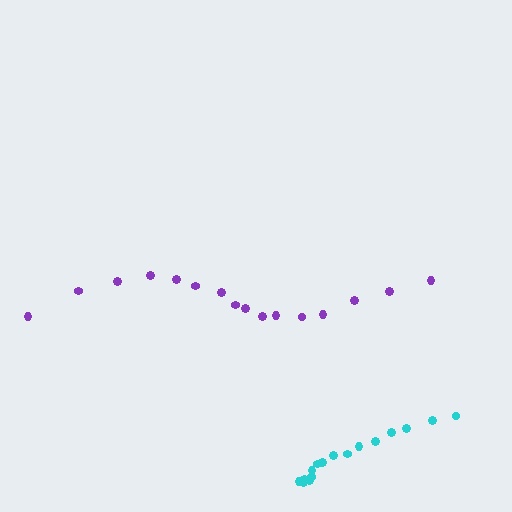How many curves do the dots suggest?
There are 2 distinct paths.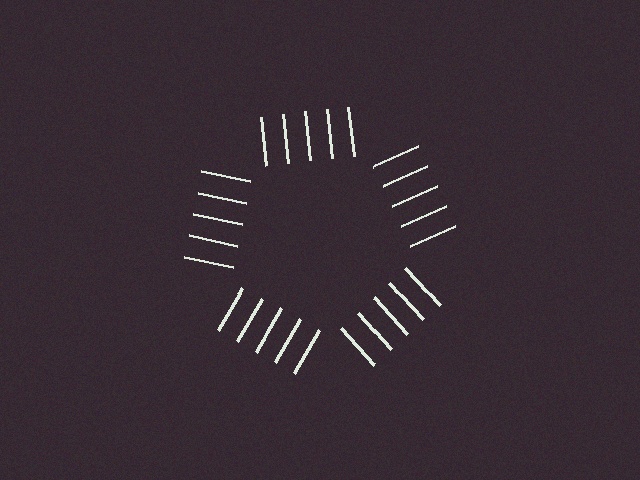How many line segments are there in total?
25 — 5 along each of the 5 edges.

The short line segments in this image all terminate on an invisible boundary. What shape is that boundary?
An illusory pentagon — the line segments terminate on its edges but no continuous stroke is drawn.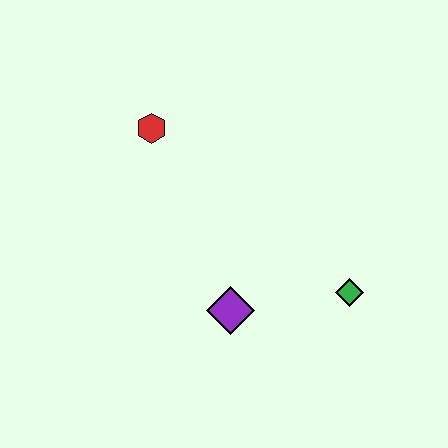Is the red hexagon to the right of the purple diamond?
No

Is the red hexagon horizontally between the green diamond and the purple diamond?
No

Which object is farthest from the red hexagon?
The green diamond is farthest from the red hexagon.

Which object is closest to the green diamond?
The purple diamond is closest to the green diamond.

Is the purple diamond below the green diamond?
Yes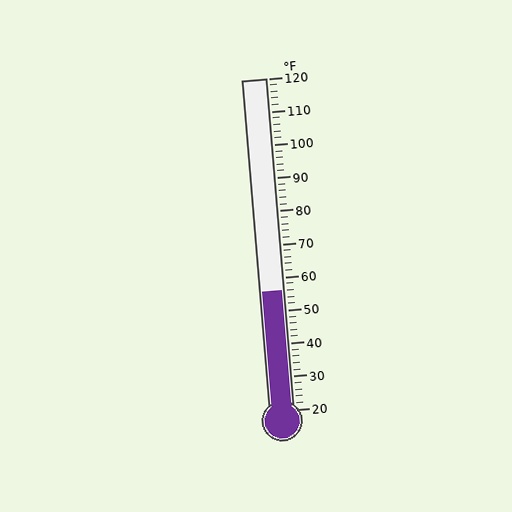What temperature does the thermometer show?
The thermometer shows approximately 56°F.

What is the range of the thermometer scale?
The thermometer scale ranges from 20°F to 120°F.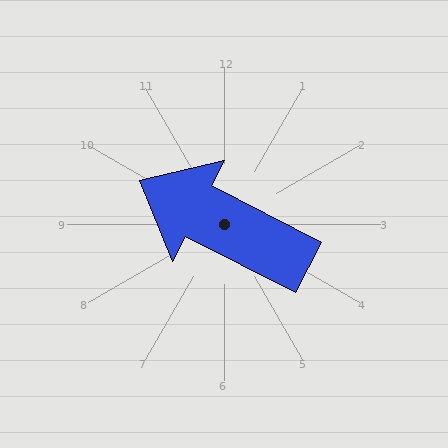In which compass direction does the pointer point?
Northwest.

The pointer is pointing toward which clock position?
Roughly 10 o'clock.